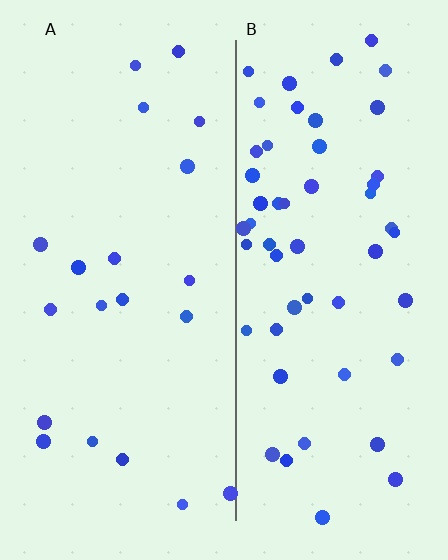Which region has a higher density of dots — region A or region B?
B (the right).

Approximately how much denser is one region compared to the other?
Approximately 2.6× — region B over region A.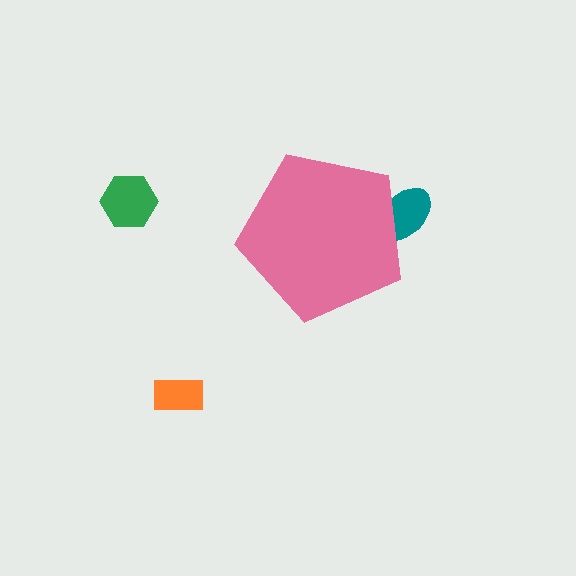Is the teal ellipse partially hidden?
Yes, the teal ellipse is partially hidden behind the pink pentagon.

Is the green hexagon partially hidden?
No, the green hexagon is fully visible.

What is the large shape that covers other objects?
A pink pentagon.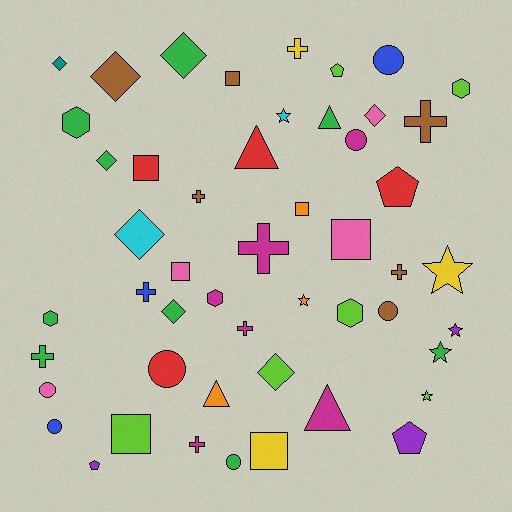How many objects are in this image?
There are 50 objects.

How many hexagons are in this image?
There are 5 hexagons.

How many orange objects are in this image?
There are 3 orange objects.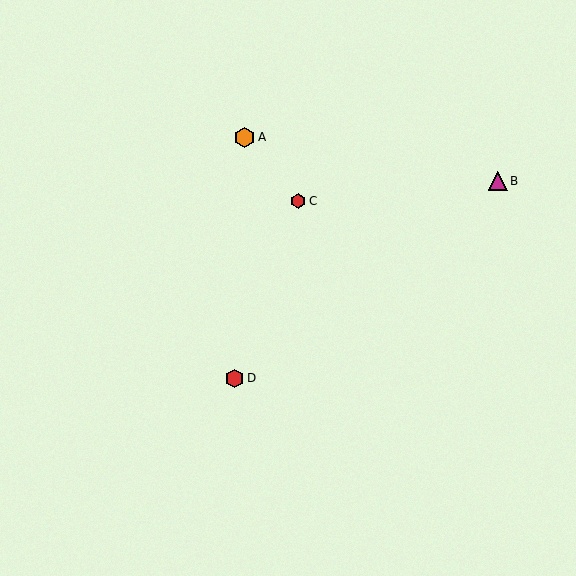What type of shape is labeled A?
Shape A is an orange hexagon.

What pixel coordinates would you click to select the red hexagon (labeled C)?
Click at (298, 201) to select the red hexagon C.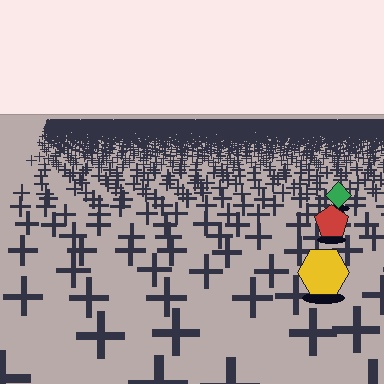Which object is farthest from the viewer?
The green diamond is farthest from the viewer. It appears smaller and the ground texture around it is denser.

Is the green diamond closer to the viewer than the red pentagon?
No. The red pentagon is closer — you can tell from the texture gradient: the ground texture is coarser near it.